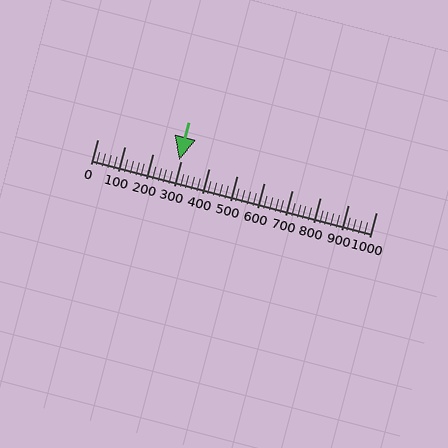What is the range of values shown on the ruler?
The ruler shows values from 0 to 1000.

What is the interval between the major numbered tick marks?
The major tick marks are spaced 100 units apart.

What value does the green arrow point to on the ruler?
The green arrow points to approximately 293.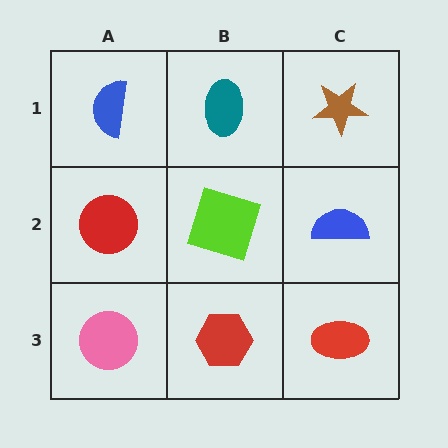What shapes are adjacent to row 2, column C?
A brown star (row 1, column C), a red ellipse (row 3, column C), a lime square (row 2, column B).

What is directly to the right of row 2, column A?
A lime square.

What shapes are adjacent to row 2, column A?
A blue semicircle (row 1, column A), a pink circle (row 3, column A), a lime square (row 2, column B).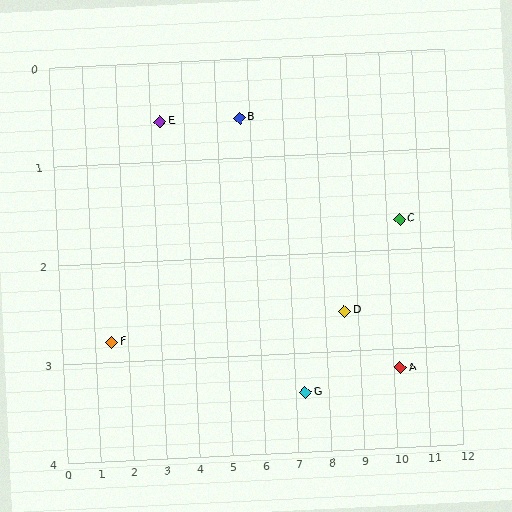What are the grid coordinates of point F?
Point F is at approximately (1.5, 2.8).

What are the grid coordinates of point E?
Point E is at approximately (3.3, 0.6).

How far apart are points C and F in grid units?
Points C and F are about 9.0 grid units apart.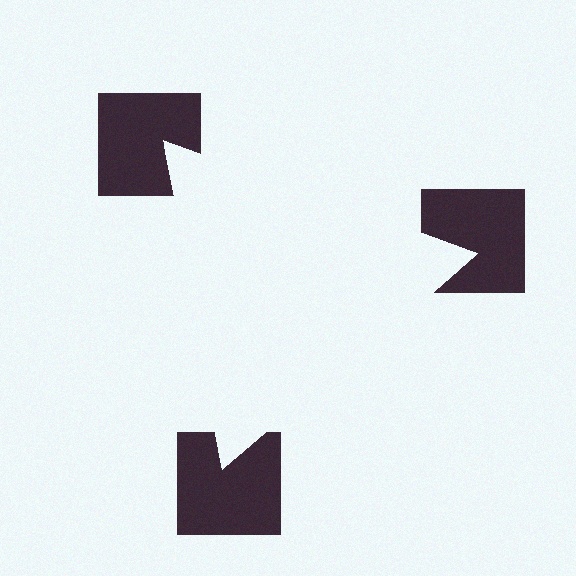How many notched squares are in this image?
There are 3 — one at each vertex of the illusory triangle.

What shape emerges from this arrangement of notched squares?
An illusory triangle — its edges are inferred from the aligned wedge cuts in the notched squares, not physically drawn.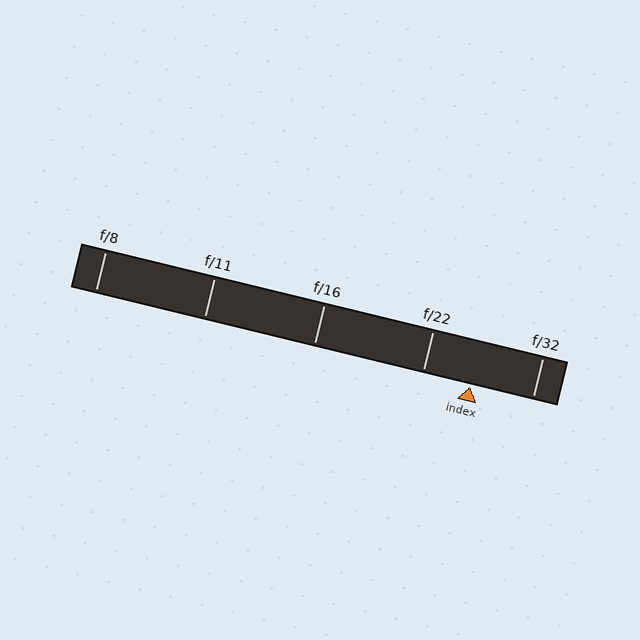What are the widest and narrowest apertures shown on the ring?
The widest aperture shown is f/8 and the narrowest is f/32.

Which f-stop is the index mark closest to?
The index mark is closest to f/22.